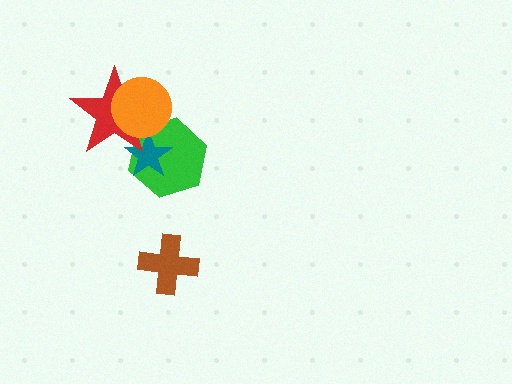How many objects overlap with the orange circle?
3 objects overlap with the orange circle.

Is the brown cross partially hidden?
No, no other shape covers it.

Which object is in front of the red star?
The orange circle is in front of the red star.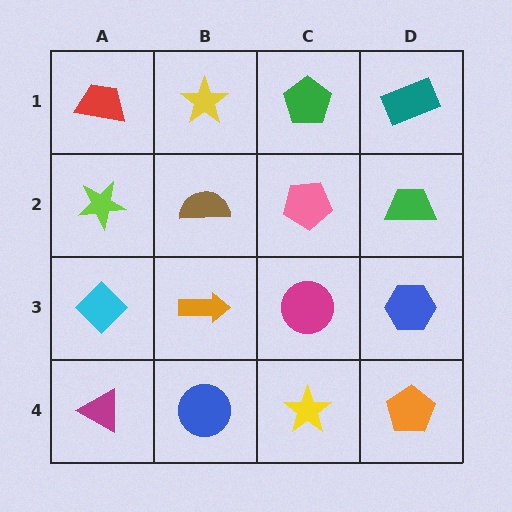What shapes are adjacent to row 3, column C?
A pink pentagon (row 2, column C), a yellow star (row 4, column C), an orange arrow (row 3, column B), a blue hexagon (row 3, column D).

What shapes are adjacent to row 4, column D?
A blue hexagon (row 3, column D), a yellow star (row 4, column C).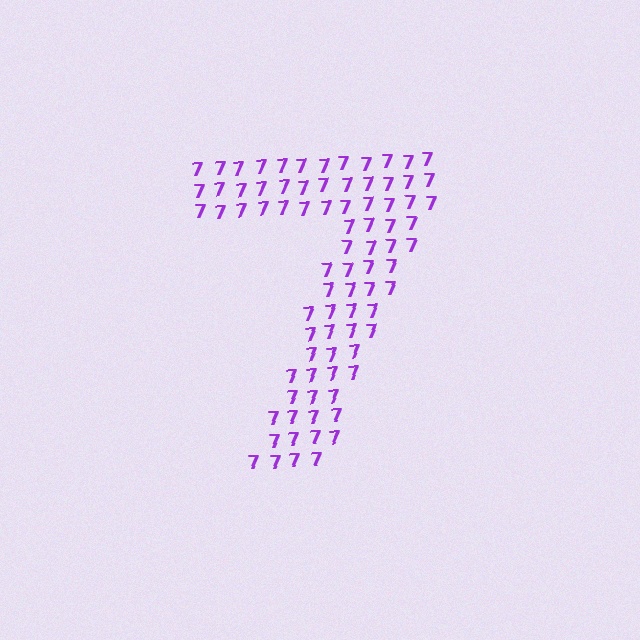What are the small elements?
The small elements are digit 7's.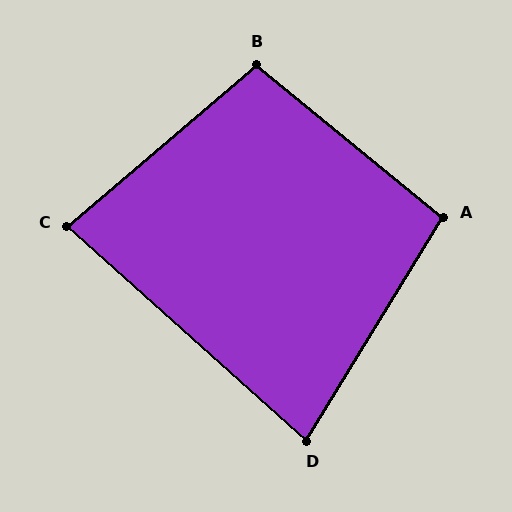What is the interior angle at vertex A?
Approximately 98 degrees (obtuse).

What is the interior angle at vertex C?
Approximately 82 degrees (acute).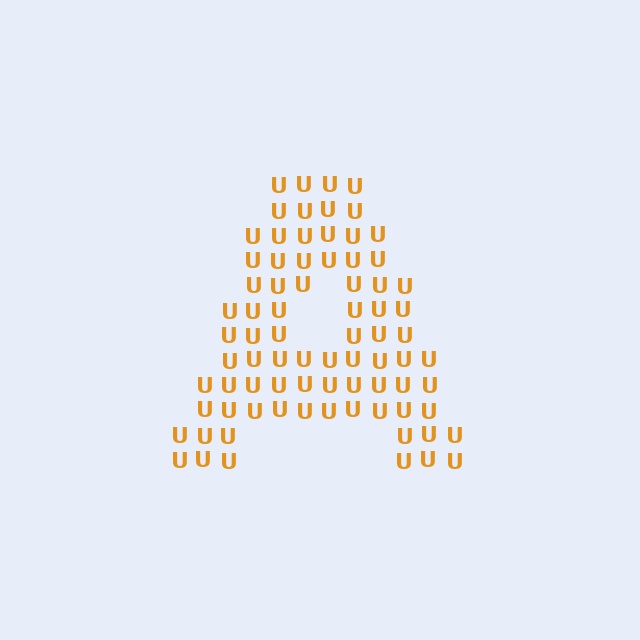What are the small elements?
The small elements are letter U's.